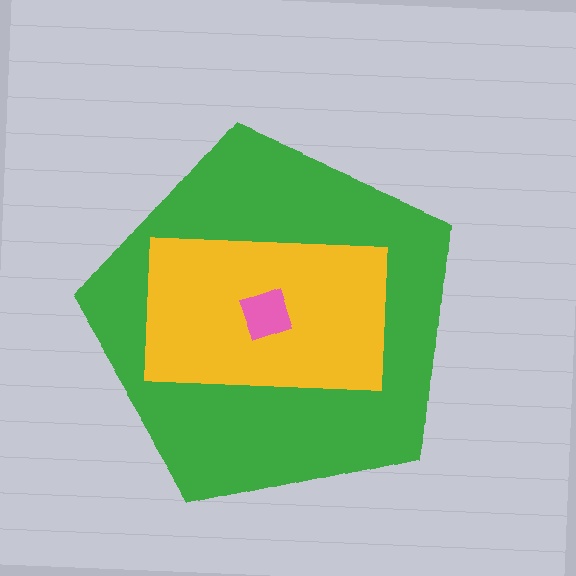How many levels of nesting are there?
3.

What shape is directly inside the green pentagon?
The yellow rectangle.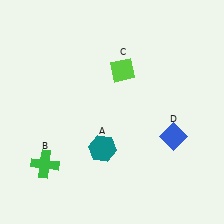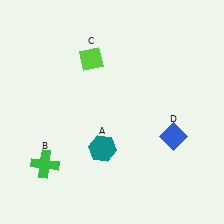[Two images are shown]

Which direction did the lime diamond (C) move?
The lime diamond (C) moved left.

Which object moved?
The lime diamond (C) moved left.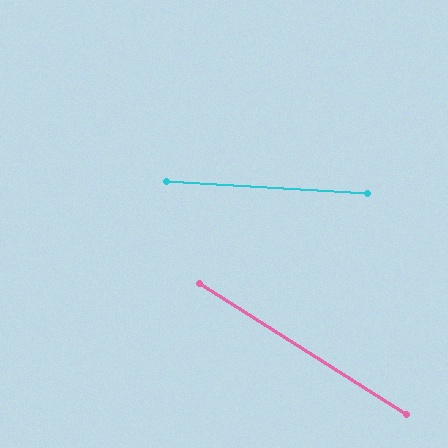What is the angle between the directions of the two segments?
Approximately 29 degrees.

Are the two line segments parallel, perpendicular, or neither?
Neither parallel nor perpendicular — they differ by about 29°.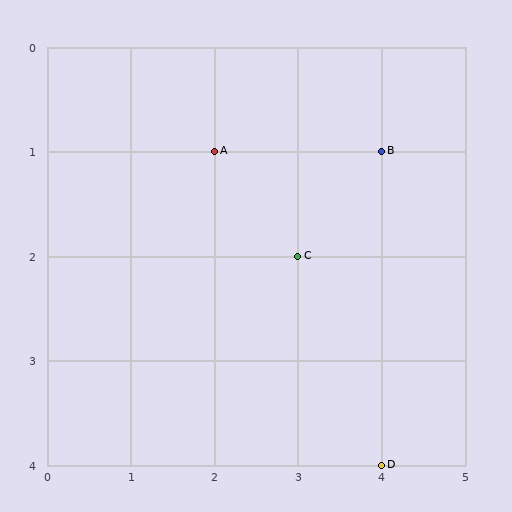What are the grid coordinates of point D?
Point D is at grid coordinates (4, 4).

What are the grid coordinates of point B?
Point B is at grid coordinates (4, 1).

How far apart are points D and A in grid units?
Points D and A are 2 columns and 3 rows apart (about 3.6 grid units diagonally).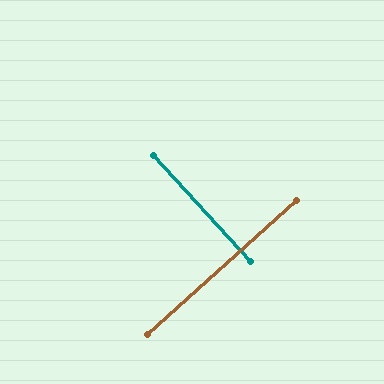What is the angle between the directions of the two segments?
Approximately 90 degrees.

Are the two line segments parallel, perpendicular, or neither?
Perpendicular — they meet at approximately 90°.